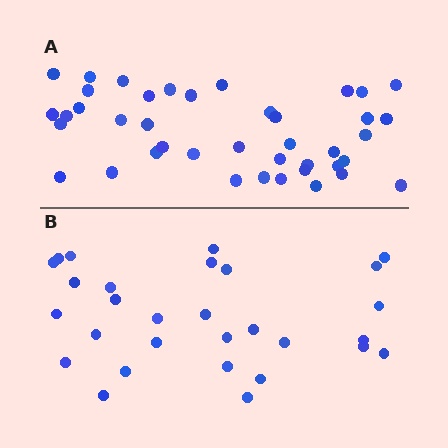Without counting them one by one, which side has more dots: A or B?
Region A (the top region) has more dots.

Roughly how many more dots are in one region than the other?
Region A has roughly 12 or so more dots than region B.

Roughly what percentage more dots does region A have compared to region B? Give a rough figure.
About 40% more.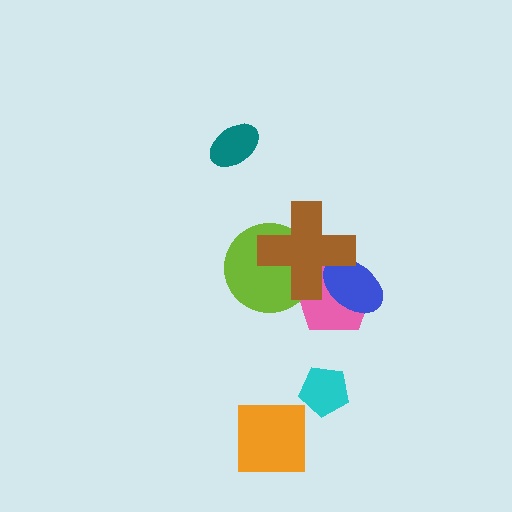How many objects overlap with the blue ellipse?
2 objects overlap with the blue ellipse.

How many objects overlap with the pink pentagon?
3 objects overlap with the pink pentagon.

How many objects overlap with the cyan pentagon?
0 objects overlap with the cyan pentagon.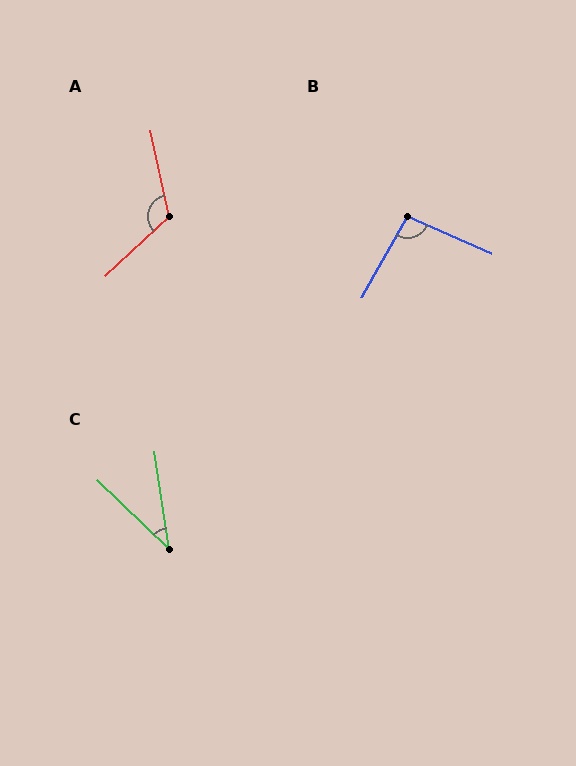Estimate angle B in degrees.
Approximately 96 degrees.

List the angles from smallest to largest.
C (38°), B (96°), A (120°).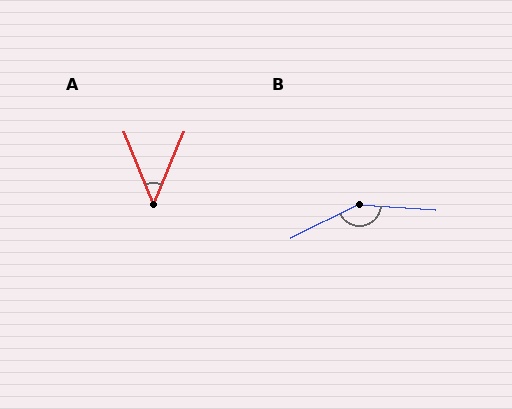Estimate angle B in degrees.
Approximately 149 degrees.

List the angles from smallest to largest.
A (45°), B (149°).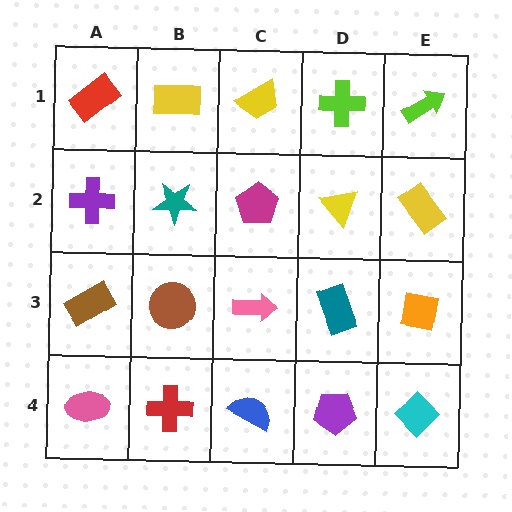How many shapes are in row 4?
5 shapes.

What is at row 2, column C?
A magenta pentagon.